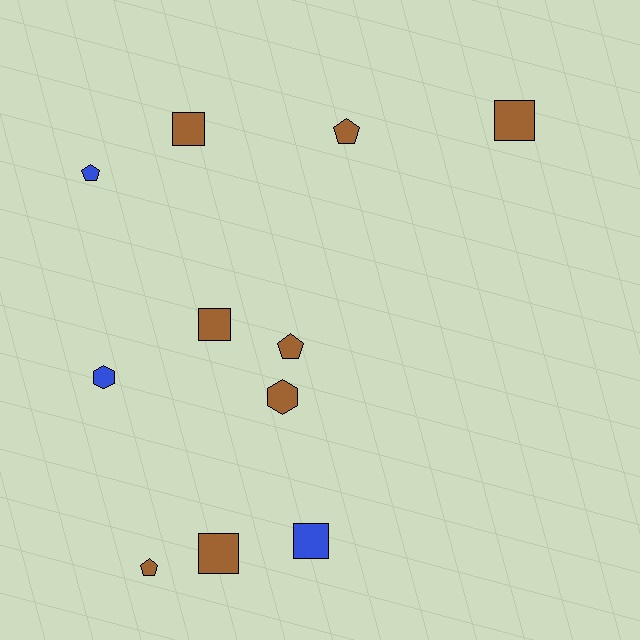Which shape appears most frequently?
Square, with 5 objects.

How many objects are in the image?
There are 11 objects.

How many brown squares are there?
There are 4 brown squares.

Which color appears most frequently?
Brown, with 8 objects.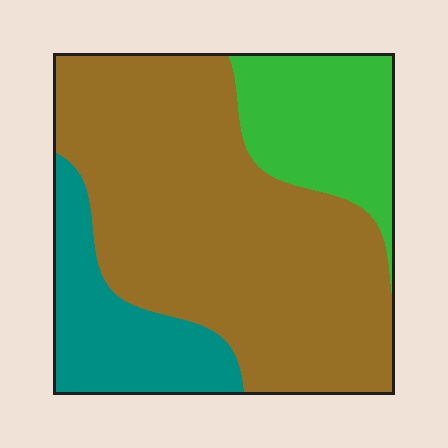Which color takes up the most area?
Brown, at roughly 65%.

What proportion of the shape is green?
Green takes up about one fifth (1/5) of the shape.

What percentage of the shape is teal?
Teal takes up between a sixth and a third of the shape.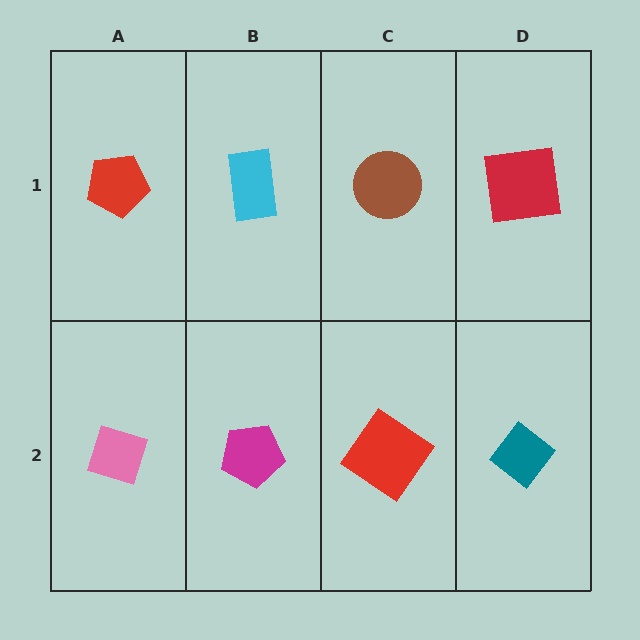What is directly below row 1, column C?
A red diamond.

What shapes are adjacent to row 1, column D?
A teal diamond (row 2, column D), a brown circle (row 1, column C).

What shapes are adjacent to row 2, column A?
A red pentagon (row 1, column A), a magenta pentagon (row 2, column B).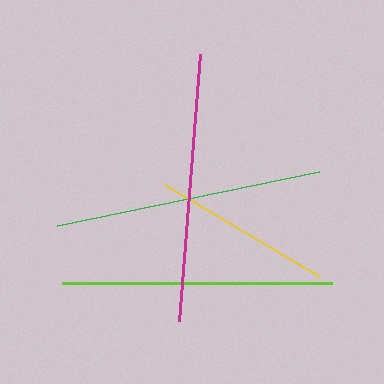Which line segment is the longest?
The lime line is the longest at approximately 270 pixels.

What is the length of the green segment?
The green segment is approximately 268 pixels long.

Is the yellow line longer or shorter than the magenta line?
The magenta line is longer than the yellow line.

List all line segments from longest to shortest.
From longest to shortest: lime, magenta, green, yellow.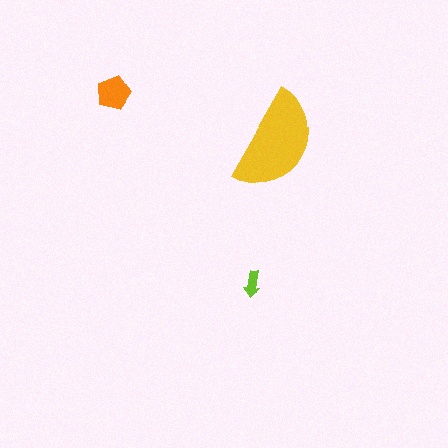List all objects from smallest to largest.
The lime arrow, the orange pentagon, the yellow semicircle.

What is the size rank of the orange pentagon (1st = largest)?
2nd.